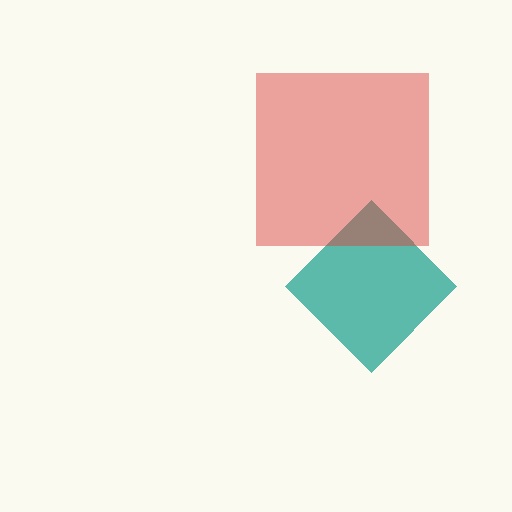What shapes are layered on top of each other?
The layered shapes are: a teal diamond, a red square.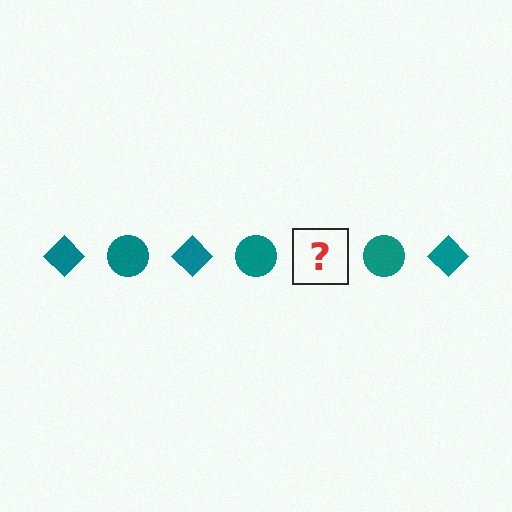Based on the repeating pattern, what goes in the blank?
The blank should be a teal diamond.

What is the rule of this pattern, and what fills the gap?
The rule is that the pattern cycles through diamond, circle shapes in teal. The gap should be filled with a teal diamond.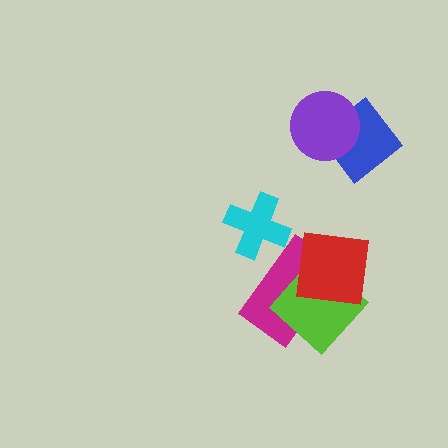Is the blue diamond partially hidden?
Yes, it is partially covered by another shape.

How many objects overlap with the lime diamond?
2 objects overlap with the lime diamond.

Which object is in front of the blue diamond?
The purple circle is in front of the blue diamond.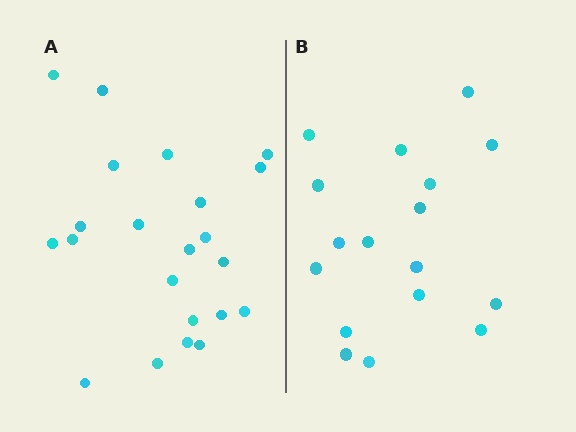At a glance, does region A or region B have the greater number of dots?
Region A (the left region) has more dots.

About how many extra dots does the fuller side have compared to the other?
Region A has about 5 more dots than region B.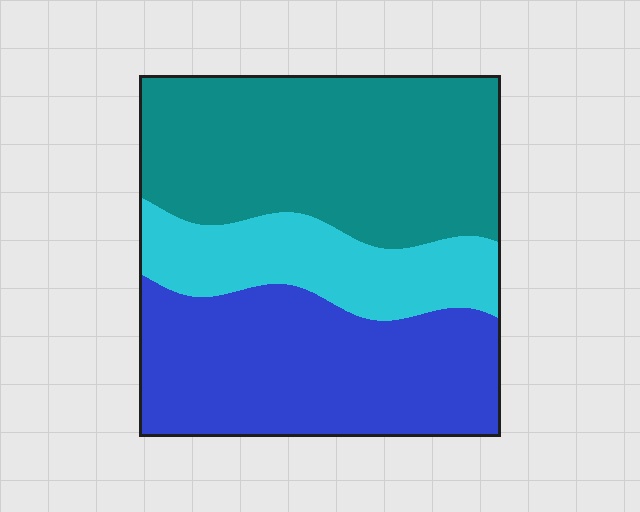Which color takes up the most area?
Teal, at roughly 40%.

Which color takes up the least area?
Cyan, at roughly 20%.